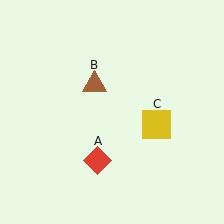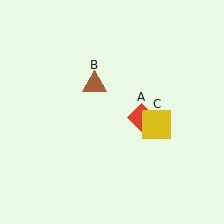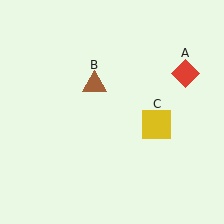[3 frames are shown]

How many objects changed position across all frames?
1 object changed position: red diamond (object A).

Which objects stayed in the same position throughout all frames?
Brown triangle (object B) and yellow square (object C) remained stationary.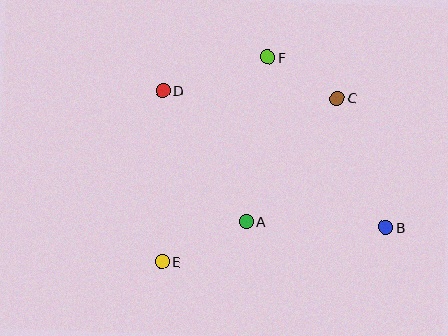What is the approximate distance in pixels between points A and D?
The distance between A and D is approximately 155 pixels.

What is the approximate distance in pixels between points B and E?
The distance between B and E is approximately 227 pixels.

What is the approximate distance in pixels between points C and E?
The distance between C and E is approximately 240 pixels.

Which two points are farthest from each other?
Points B and D are farthest from each other.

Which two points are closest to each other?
Points C and F are closest to each other.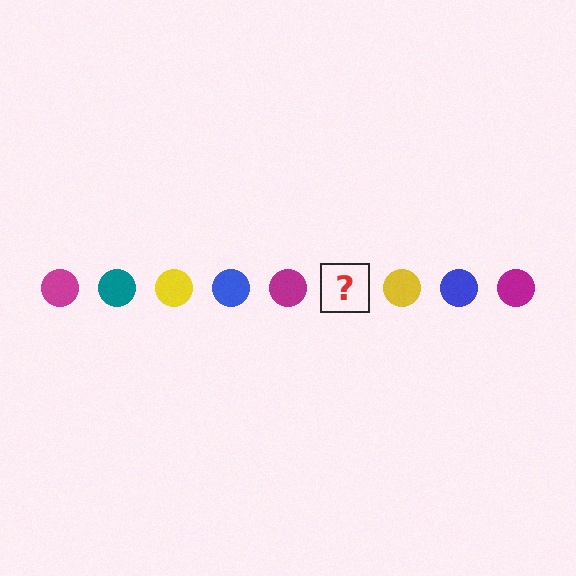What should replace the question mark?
The question mark should be replaced with a teal circle.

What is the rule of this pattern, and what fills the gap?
The rule is that the pattern cycles through magenta, teal, yellow, blue circles. The gap should be filled with a teal circle.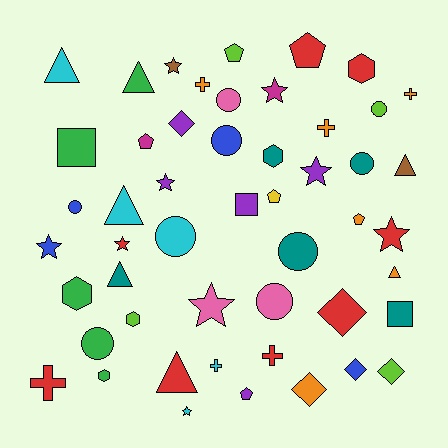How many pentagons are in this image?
There are 6 pentagons.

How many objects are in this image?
There are 50 objects.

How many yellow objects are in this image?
There is 1 yellow object.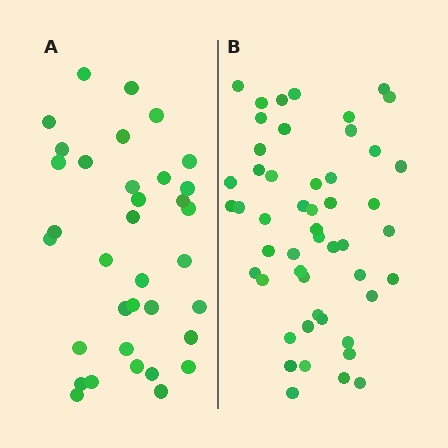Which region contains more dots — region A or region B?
Region B (the right region) has more dots.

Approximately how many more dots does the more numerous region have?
Region B has approximately 15 more dots than region A.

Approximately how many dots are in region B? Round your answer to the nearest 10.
About 50 dots.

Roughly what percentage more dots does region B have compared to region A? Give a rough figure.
About 45% more.